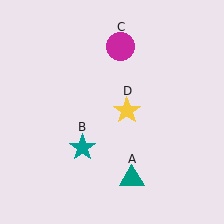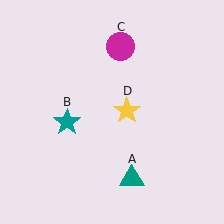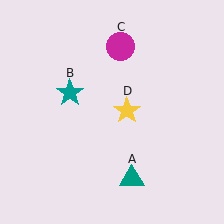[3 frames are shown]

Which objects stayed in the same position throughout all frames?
Teal triangle (object A) and magenta circle (object C) and yellow star (object D) remained stationary.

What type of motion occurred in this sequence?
The teal star (object B) rotated clockwise around the center of the scene.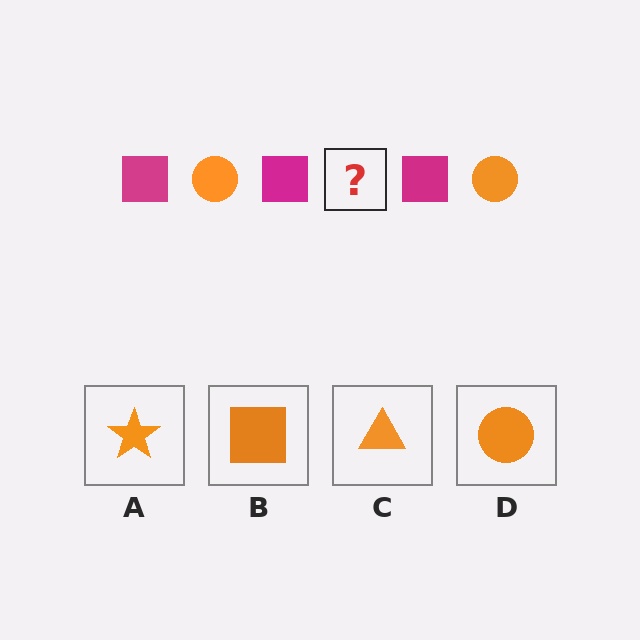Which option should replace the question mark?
Option D.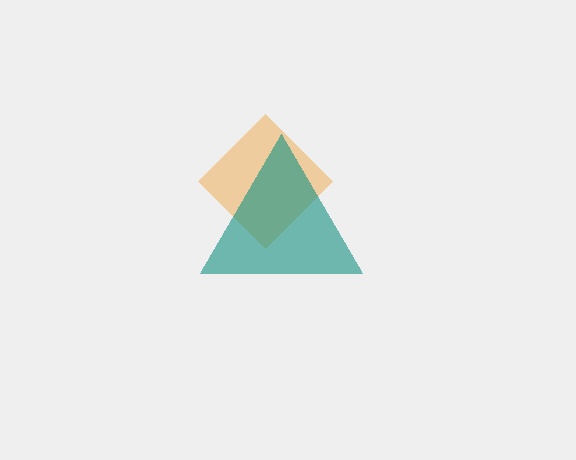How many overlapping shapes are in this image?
There are 2 overlapping shapes in the image.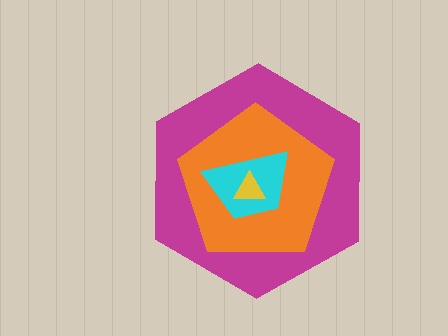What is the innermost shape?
The yellow triangle.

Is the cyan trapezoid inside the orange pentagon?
Yes.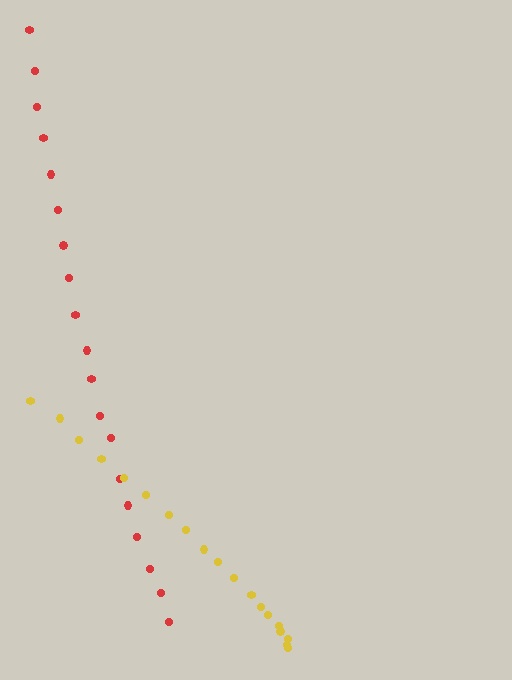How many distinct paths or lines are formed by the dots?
There are 2 distinct paths.